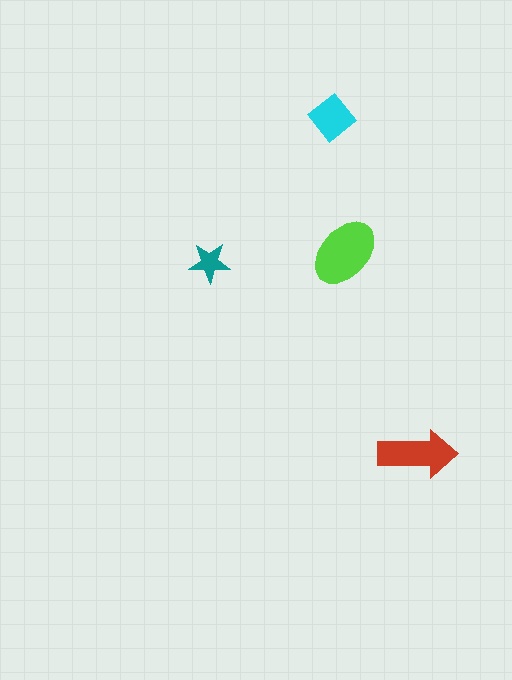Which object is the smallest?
The teal star.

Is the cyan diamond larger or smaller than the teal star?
Larger.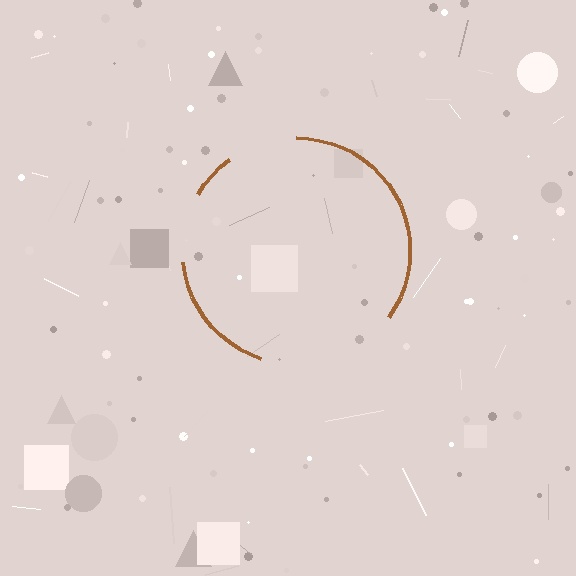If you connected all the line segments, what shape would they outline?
They would outline a circle.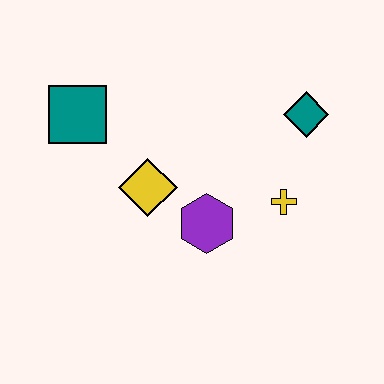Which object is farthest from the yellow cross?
The teal square is farthest from the yellow cross.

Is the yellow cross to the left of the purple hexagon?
No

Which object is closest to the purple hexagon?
The yellow diamond is closest to the purple hexagon.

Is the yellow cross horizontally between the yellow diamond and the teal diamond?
Yes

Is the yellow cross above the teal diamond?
No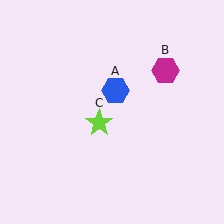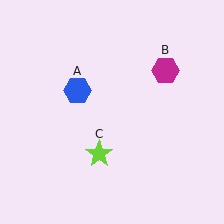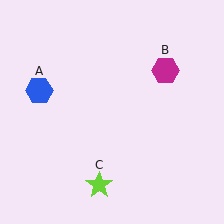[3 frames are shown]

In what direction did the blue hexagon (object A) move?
The blue hexagon (object A) moved left.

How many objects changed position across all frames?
2 objects changed position: blue hexagon (object A), lime star (object C).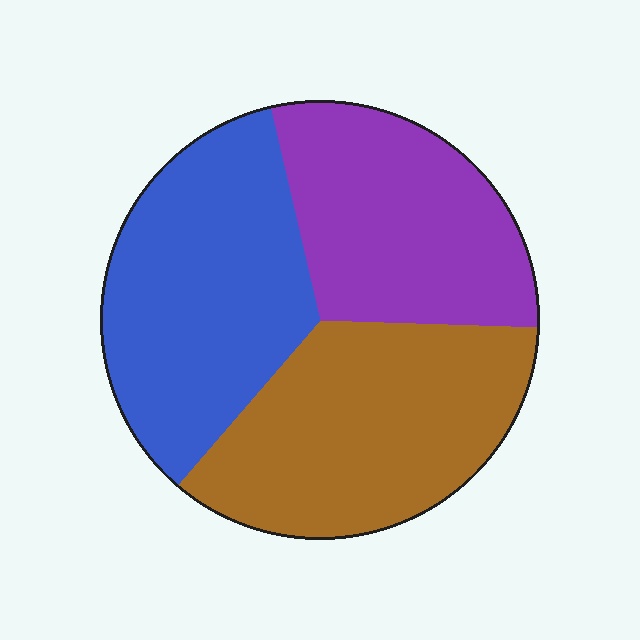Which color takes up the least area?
Purple, at roughly 30%.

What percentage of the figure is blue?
Blue covers around 35% of the figure.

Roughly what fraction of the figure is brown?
Brown covers roughly 35% of the figure.